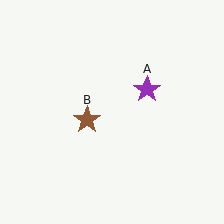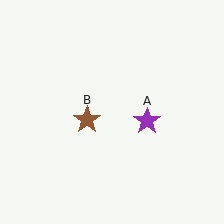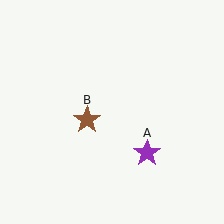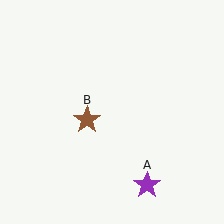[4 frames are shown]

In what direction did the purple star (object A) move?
The purple star (object A) moved down.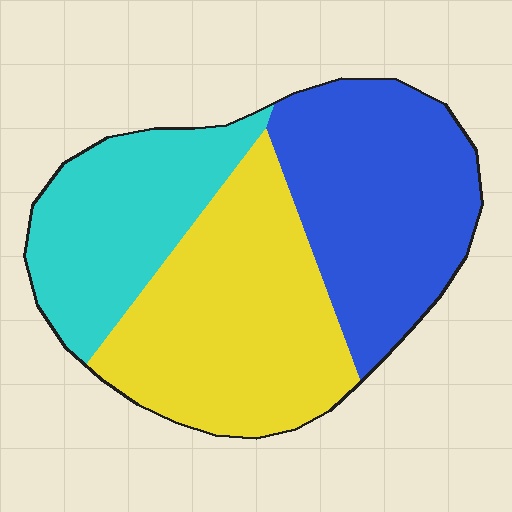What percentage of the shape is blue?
Blue covers 35% of the shape.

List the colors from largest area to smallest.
From largest to smallest: yellow, blue, cyan.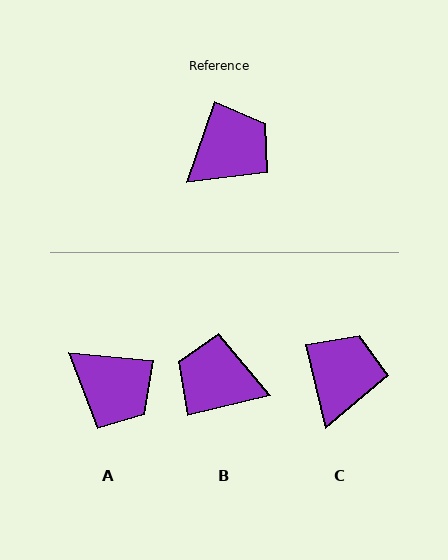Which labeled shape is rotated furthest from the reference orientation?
B, about 123 degrees away.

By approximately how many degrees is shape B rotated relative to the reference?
Approximately 123 degrees counter-clockwise.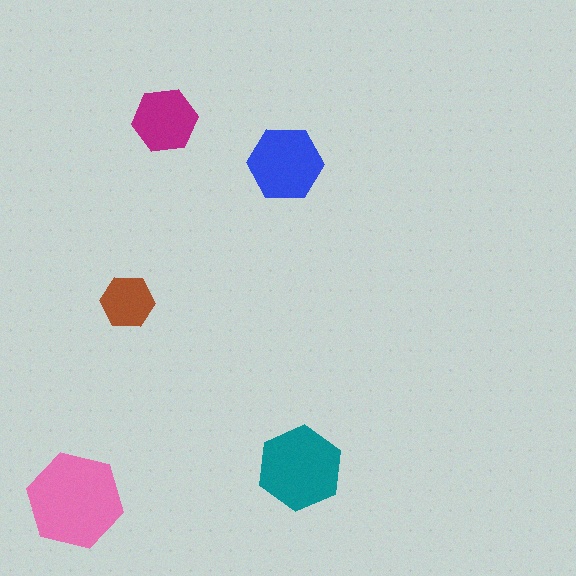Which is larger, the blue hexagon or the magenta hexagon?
The blue one.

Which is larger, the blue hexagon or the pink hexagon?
The pink one.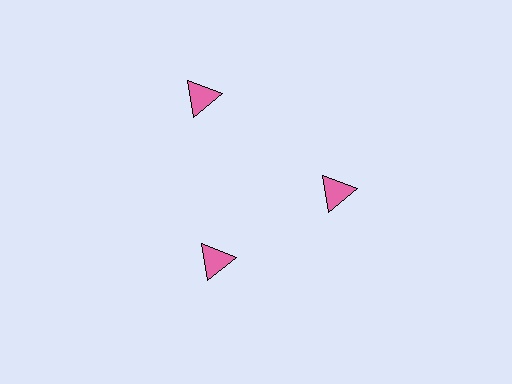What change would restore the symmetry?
The symmetry would be restored by moving it inward, back onto the ring so that all 3 triangles sit at equal angles and equal distance from the center.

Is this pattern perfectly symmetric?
No. The 3 pink triangles are arranged in a ring, but one element near the 11 o'clock position is pushed outward from the center, breaking the 3-fold rotational symmetry.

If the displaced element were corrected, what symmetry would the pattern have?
It would have 3-fold rotational symmetry — the pattern would map onto itself every 120 degrees.